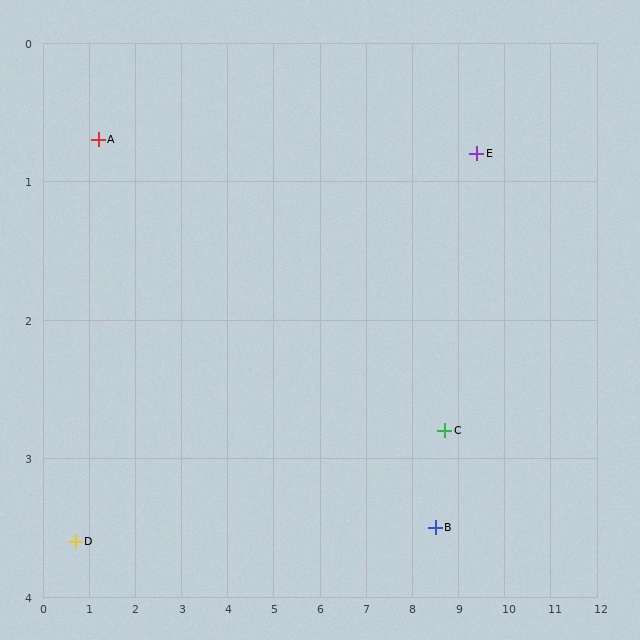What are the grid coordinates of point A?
Point A is at approximately (1.2, 0.7).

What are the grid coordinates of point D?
Point D is at approximately (0.7, 3.6).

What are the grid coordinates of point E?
Point E is at approximately (9.4, 0.8).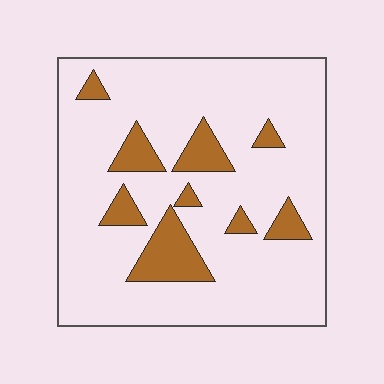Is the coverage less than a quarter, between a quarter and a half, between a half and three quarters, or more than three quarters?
Less than a quarter.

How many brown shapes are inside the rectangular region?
9.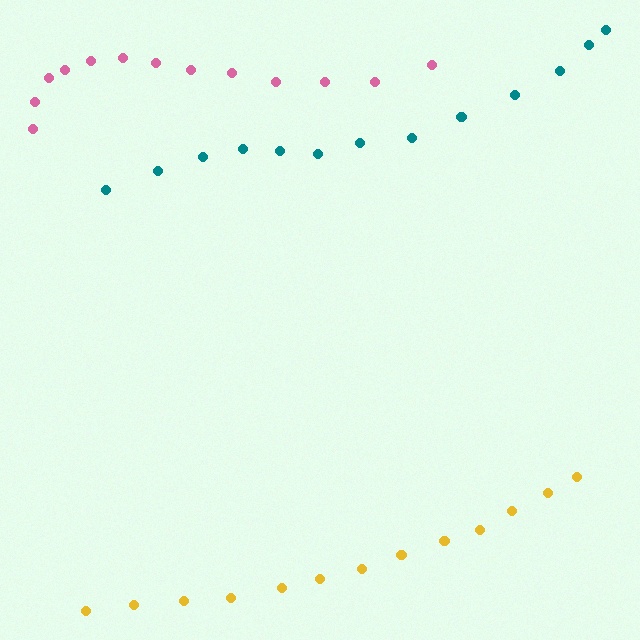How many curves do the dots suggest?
There are 3 distinct paths.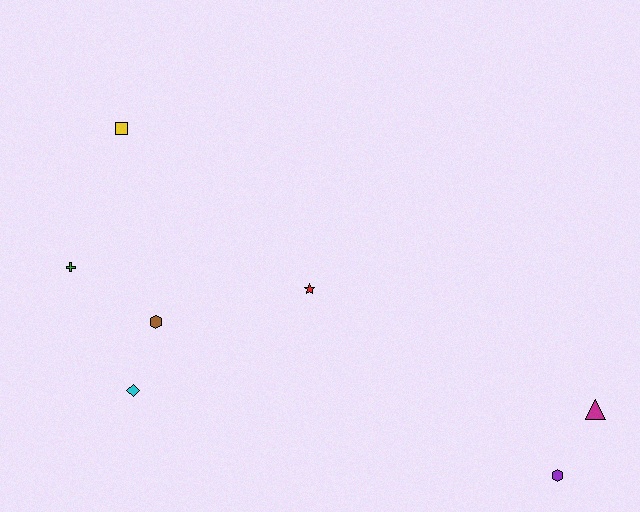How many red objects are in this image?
There is 1 red object.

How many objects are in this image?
There are 7 objects.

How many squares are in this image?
There is 1 square.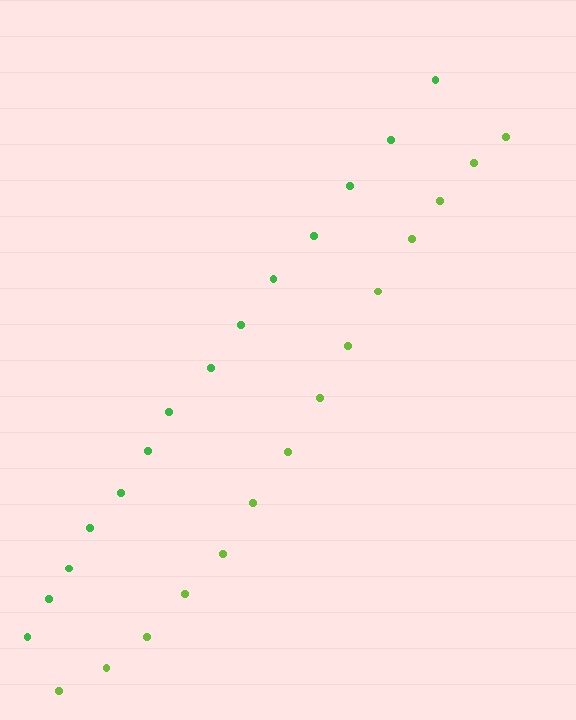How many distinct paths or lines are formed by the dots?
There are 2 distinct paths.